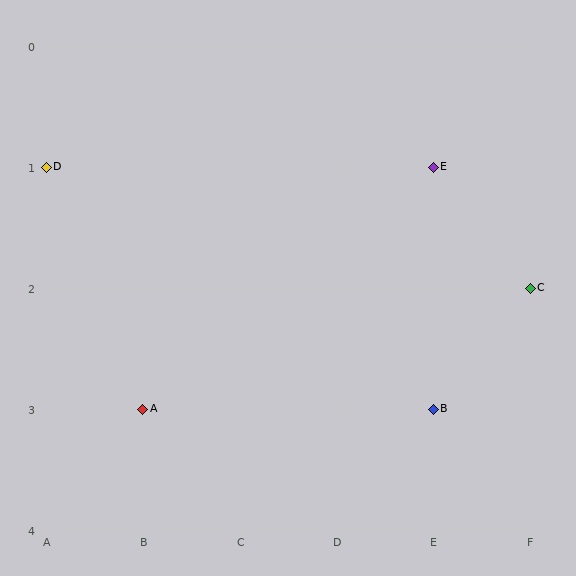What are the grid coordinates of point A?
Point A is at grid coordinates (B, 3).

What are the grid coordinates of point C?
Point C is at grid coordinates (F, 2).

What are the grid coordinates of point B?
Point B is at grid coordinates (E, 3).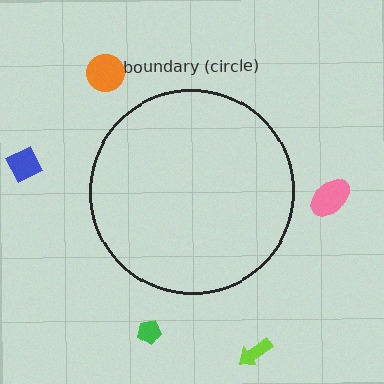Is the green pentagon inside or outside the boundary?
Outside.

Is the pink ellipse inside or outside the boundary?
Outside.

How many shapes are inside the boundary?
0 inside, 5 outside.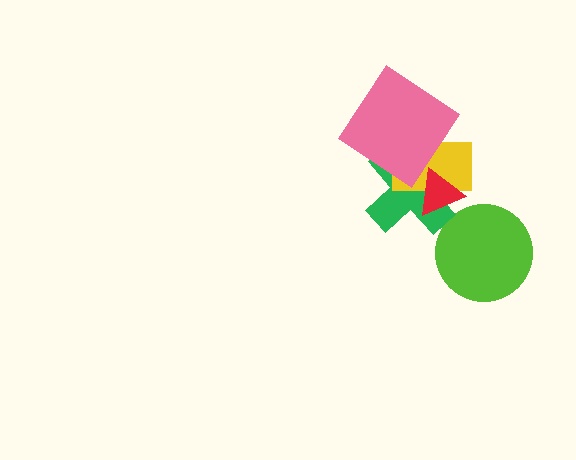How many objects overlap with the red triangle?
2 objects overlap with the red triangle.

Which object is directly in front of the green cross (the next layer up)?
The yellow rectangle is directly in front of the green cross.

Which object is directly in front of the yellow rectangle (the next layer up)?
The red triangle is directly in front of the yellow rectangle.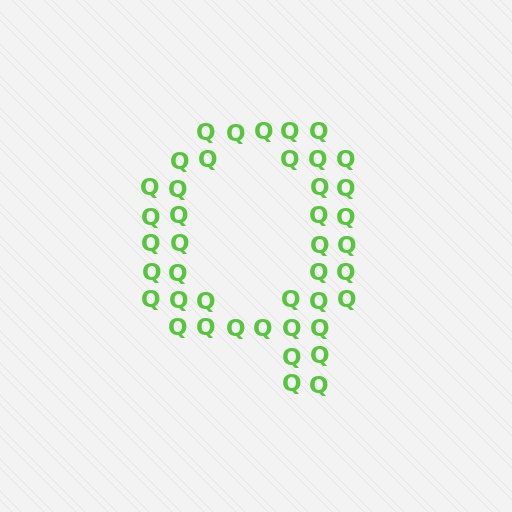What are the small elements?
The small elements are letter Q's.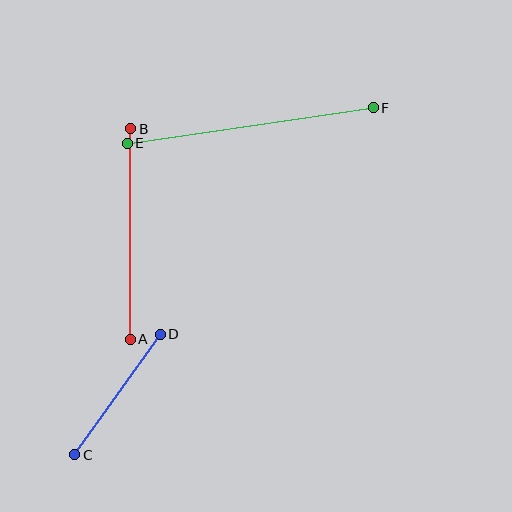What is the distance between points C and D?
The distance is approximately 147 pixels.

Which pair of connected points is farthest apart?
Points E and F are farthest apart.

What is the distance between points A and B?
The distance is approximately 210 pixels.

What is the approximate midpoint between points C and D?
The midpoint is at approximately (118, 395) pixels.